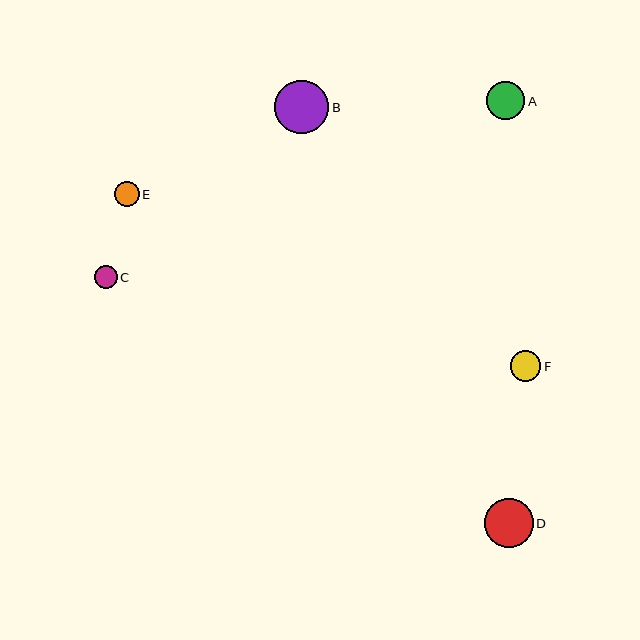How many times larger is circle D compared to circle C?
Circle D is approximately 2.2 times the size of circle C.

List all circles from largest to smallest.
From largest to smallest: B, D, A, F, E, C.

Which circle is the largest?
Circle B is the largest with a size of approximately 54 pixels.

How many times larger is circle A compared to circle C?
Circle A is approximately 1.7 times the size of circle C.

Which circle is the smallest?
Circle C is the smallest with a size of approximately 22 pixels.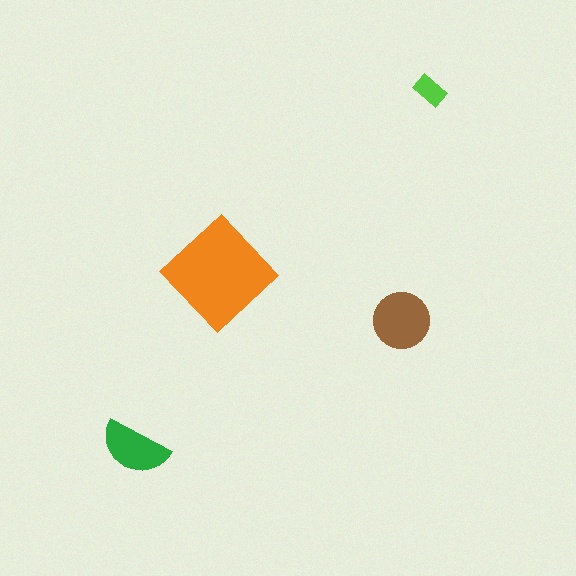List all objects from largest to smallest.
The orange diamond, the brown circle, the green semicircle, the lime rectangle.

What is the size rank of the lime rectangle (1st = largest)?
4th.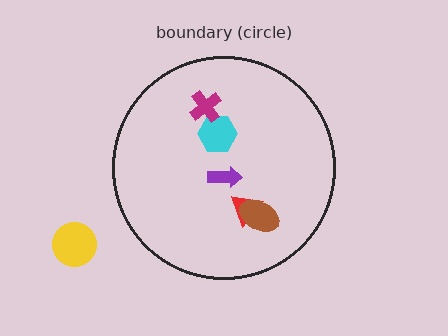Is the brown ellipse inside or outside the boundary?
Inside.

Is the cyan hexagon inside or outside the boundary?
Inside.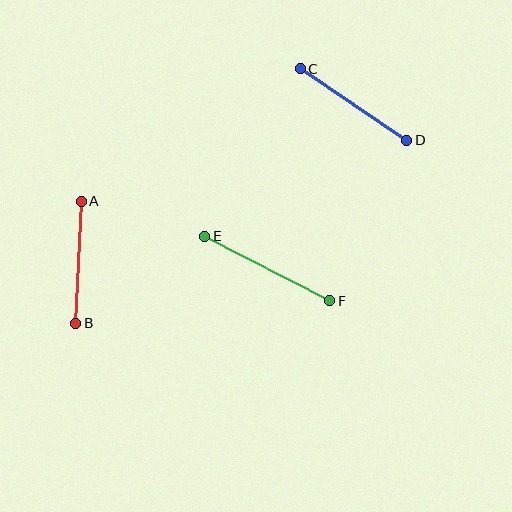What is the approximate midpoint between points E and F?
The midpoint is at approximately (267, 269) pixels.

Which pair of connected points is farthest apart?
Points E and F are farthest apart.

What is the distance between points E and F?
The distance is approximately 141 pixels.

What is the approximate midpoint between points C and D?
The midpoint is at approximately (354, 105) pixels.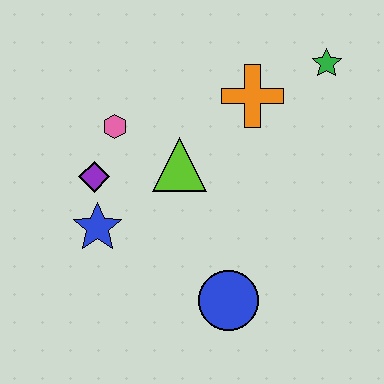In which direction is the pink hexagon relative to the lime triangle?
The pink hexagon is to the left of the lime triangle.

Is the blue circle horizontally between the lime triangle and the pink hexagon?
No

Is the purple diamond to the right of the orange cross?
No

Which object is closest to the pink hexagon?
The purple diamond is closest to the pink hexagon.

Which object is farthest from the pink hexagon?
The green star is farthest from the pink hexagon.